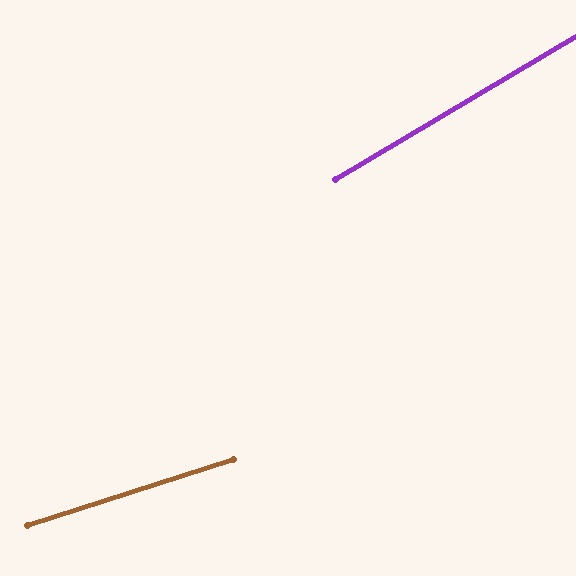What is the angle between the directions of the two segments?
Approximately 13 degrees.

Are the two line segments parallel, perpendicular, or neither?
Neither parallel nor perpendicular — they differ by about 13°.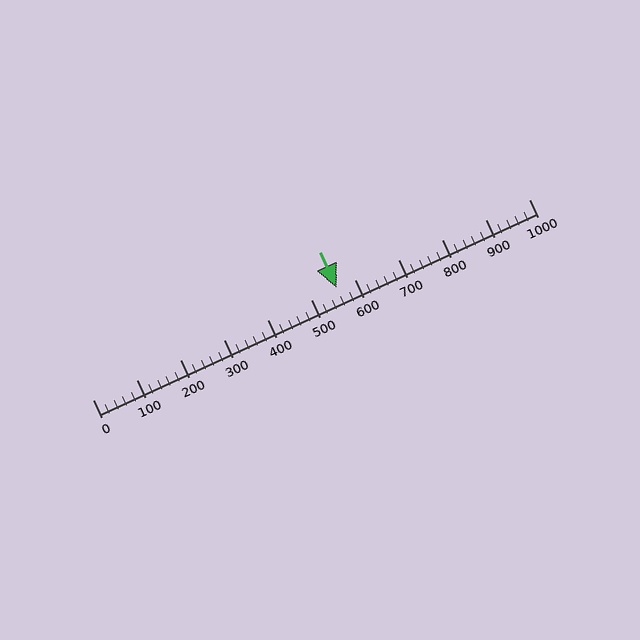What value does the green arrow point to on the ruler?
The green arrow points to approximately 560.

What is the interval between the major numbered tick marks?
The major tick marks are spaced 100 units apart.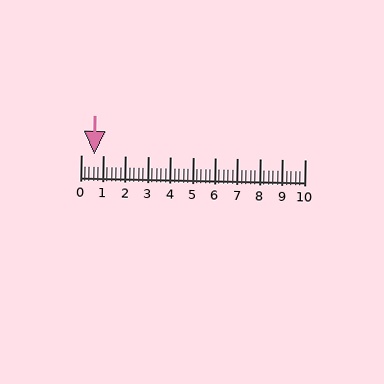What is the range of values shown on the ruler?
The ruler shows values from 0 to 10.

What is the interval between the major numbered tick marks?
The major tick marks are spaced 1 units apart.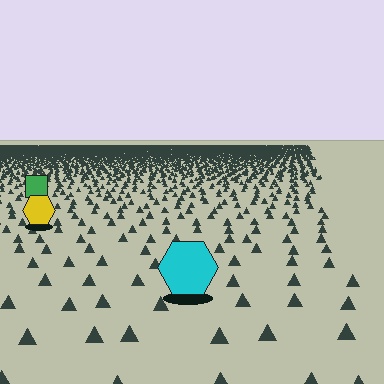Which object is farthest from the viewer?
The green square is farthest from the viewer. It appears smaller and the ground texture around it is denser.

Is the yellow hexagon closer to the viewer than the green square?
Yes. The yellow hexagon is closer — you can tell from the texture gradient: the ground texture is coarser near it.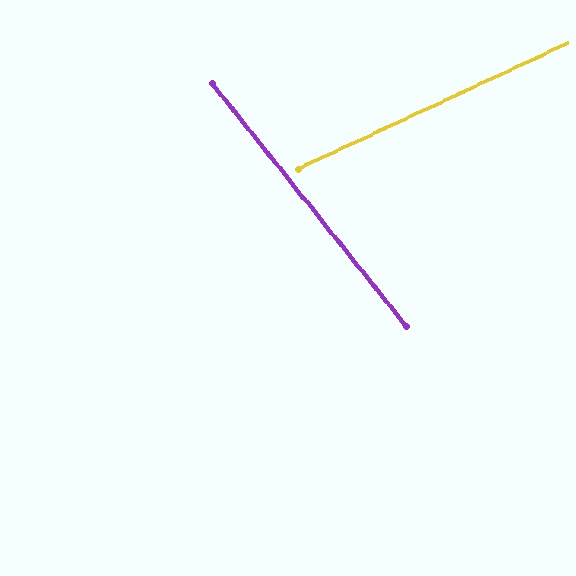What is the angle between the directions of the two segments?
Approximately 76 degrees.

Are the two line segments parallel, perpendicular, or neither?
Neither parallel nor perpendicular — they differ by about 76°.